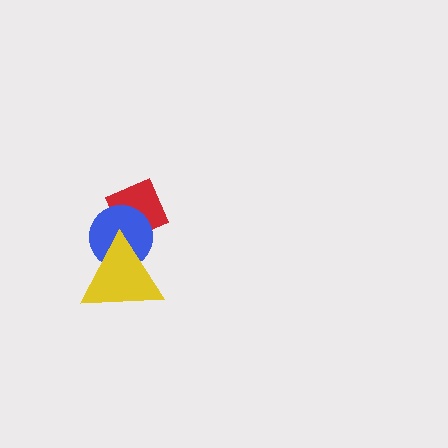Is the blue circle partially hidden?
Yes, it is partially covered by another shape.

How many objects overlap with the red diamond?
2 objects overlap with the red diamond.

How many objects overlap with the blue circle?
2 objects overlap with the blue circle.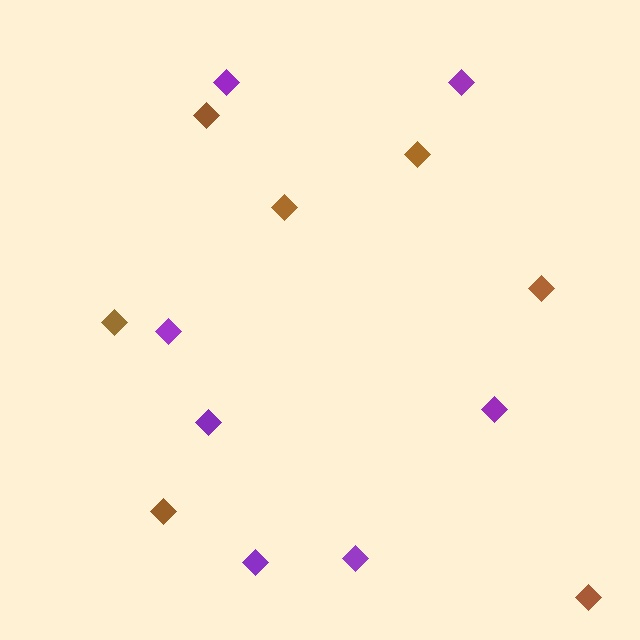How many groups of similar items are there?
There are 2 groups: one group of brown diamonds (7) and one group of purple diamonds (7).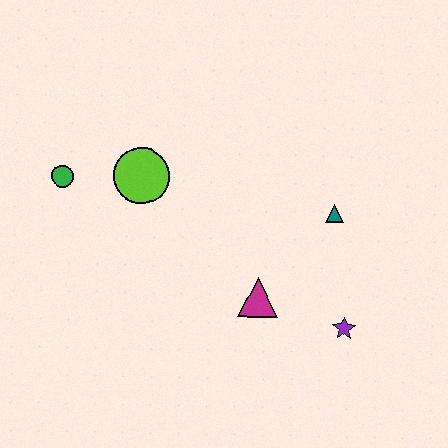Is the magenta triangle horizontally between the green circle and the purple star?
Yes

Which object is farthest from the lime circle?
The purple star is farthest from the lime circle.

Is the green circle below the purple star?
No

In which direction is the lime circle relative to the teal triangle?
The lime circle is to the left of the teal triangle.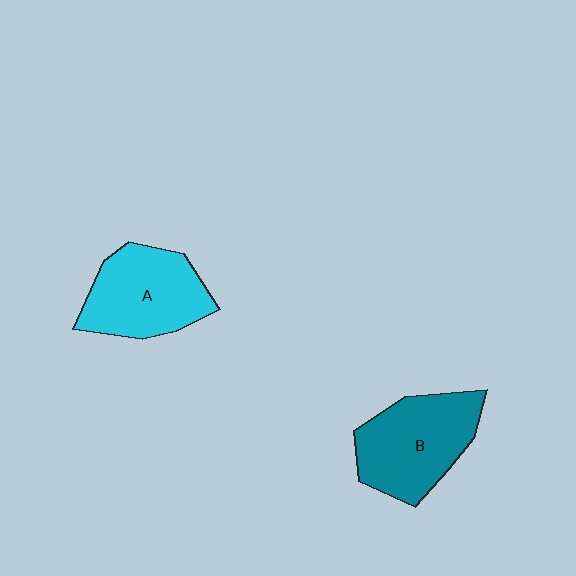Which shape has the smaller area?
Shape A (cyan).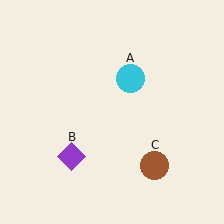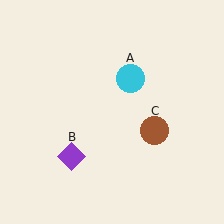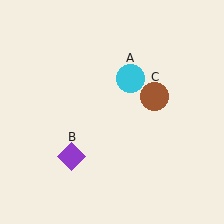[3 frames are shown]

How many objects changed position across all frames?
1 object changed position: brown circle (object C).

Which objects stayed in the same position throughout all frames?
Cyan circle (object A) and purple diamond (object B) remained stationary.